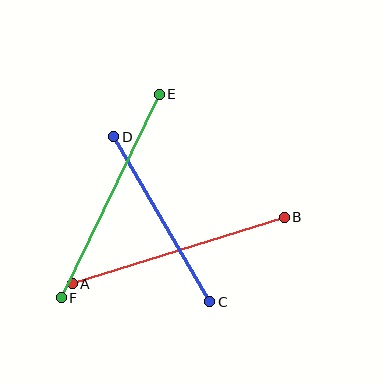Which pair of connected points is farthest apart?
Points E and F are farthest apart.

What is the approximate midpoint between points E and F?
The midpoint is at approximately (110, 196) pixels.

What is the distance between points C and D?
The distance is approximately 191 pixels.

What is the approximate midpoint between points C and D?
The midpoint is at approximately (162, 219) pixels.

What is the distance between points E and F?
The distance is approximately 226 pixels.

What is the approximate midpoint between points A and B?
The midpoint is at approximately (178, 250) pixels.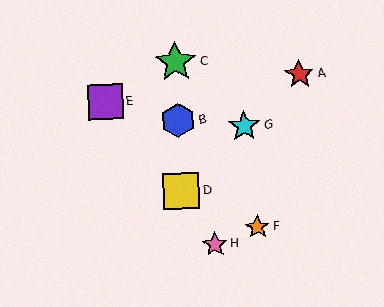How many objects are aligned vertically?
3 objects (B, C, D) are aligned vertically.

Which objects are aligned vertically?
Objects B, C, D are aligned vertically.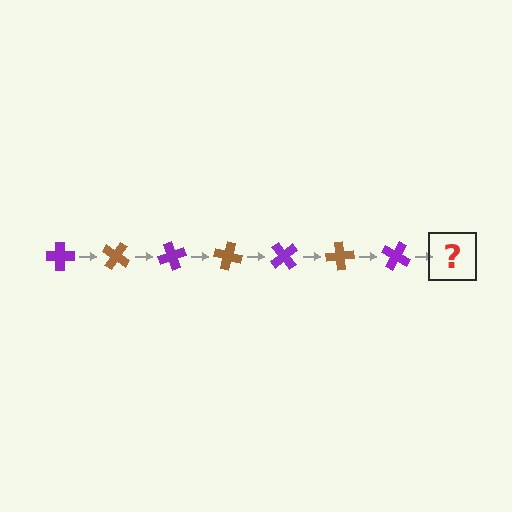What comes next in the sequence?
The next element should be a brown cross, rotated 245 degrees from the start.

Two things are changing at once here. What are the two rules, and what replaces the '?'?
The two rules are that it rotates 35 degrees each step and the color cycles through purple and brown. The '?' should be a brown cross, rotated 245 degrees from the start.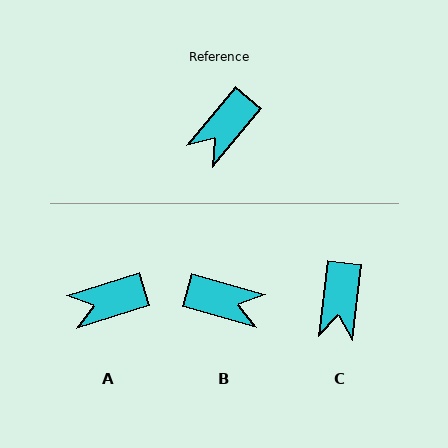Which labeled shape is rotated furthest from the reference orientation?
B, about 114 degrees away.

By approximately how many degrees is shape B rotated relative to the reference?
Approximately 114 degrees counter-clockwise.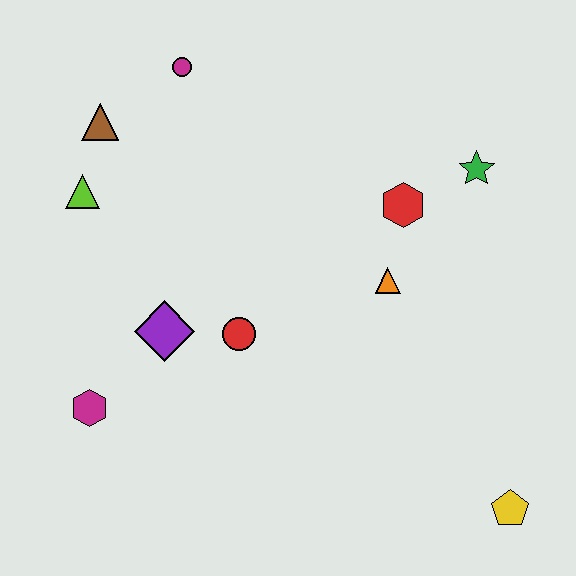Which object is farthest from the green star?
The magenta hexagon is farthest from the green star.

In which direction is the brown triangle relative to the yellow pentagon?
The brown triangle is to the left of the yellow pentagon.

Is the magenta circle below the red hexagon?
No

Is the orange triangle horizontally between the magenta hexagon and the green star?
Yes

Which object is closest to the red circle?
The purple diamond is closest to the red circle.